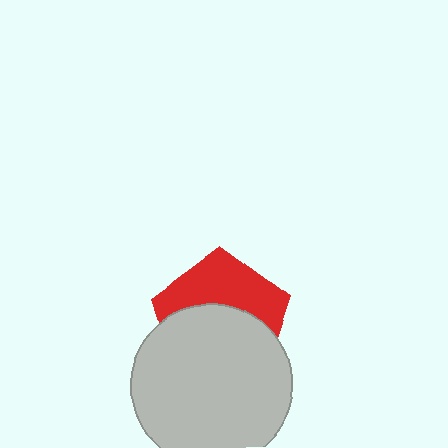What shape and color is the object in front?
The object in front is a light gray circle.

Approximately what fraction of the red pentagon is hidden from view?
Roughly 56% of the red pentagon is hidden behind the light gray circle.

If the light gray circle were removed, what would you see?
You would see the complete red pentagon.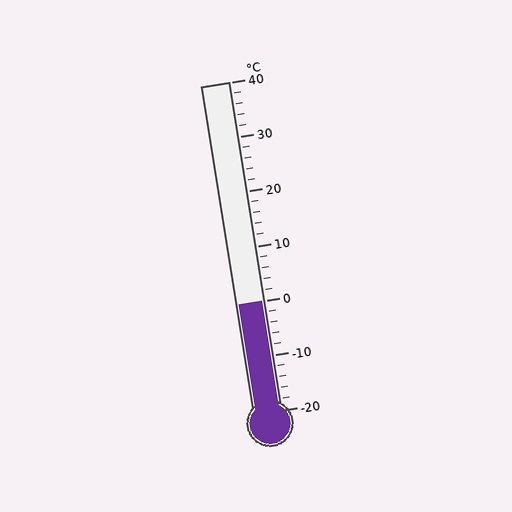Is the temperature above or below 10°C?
The temperature is below 10°C.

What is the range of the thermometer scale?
The thermometer scale ranges from -20°C to 40°C.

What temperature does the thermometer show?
The thermometer shows approximately 0°C.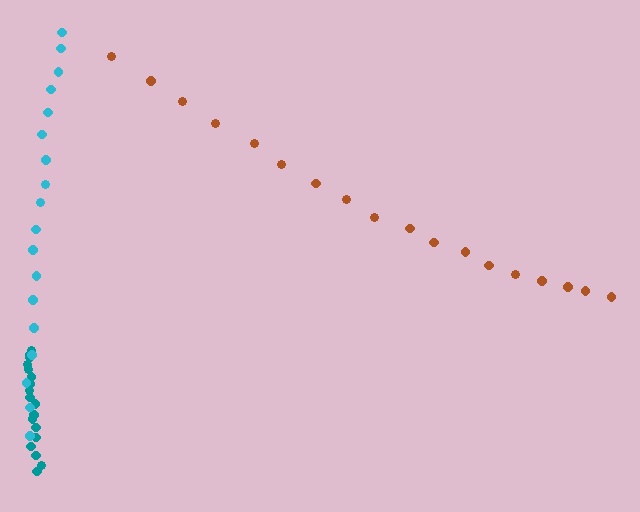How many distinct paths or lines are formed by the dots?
There are 3 distinct paths.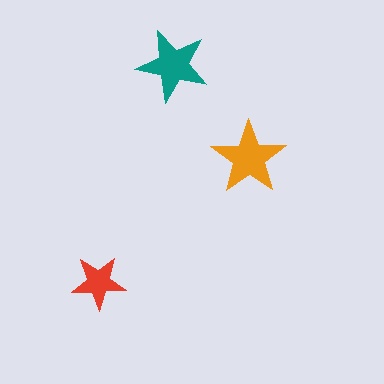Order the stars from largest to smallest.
the orange one, the teal one, the red one.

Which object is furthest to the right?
The orange star is rightmost.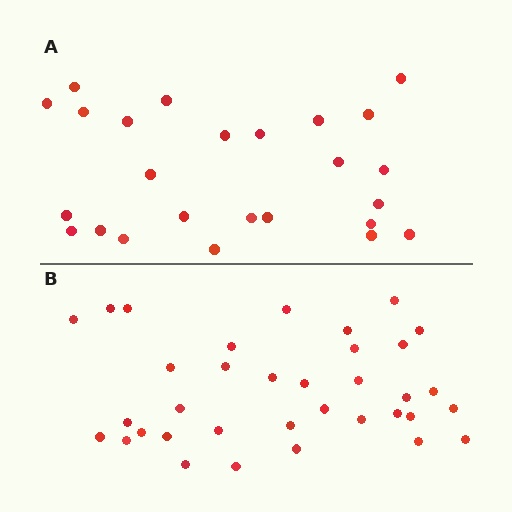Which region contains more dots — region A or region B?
Region B (the bottom region) has more dots.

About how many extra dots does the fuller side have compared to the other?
Region B has roughly 10 or so more dots than region A.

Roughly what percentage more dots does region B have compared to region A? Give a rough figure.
About 40% more.